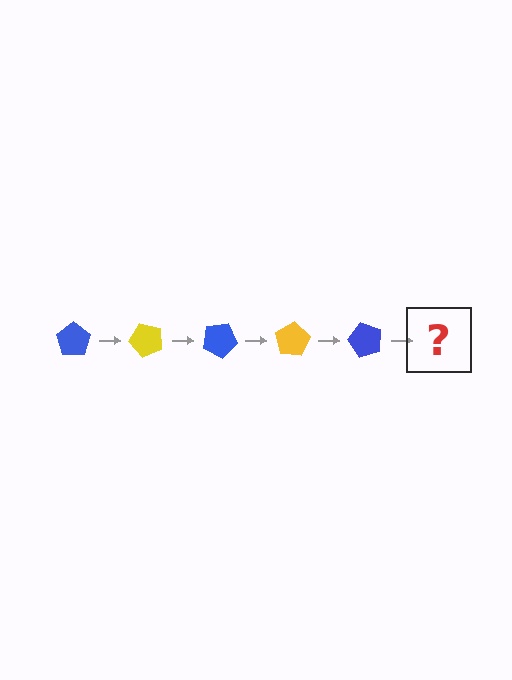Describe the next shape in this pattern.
It should be a yellow pentagon, rotated 250 degrees from the start.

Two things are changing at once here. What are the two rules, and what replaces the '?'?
The two rules are that it rotates 50 degrees each step and the color cycles through blue and yellow. The '?' should be a yellow pentagon, rotated 250 degrees from the start.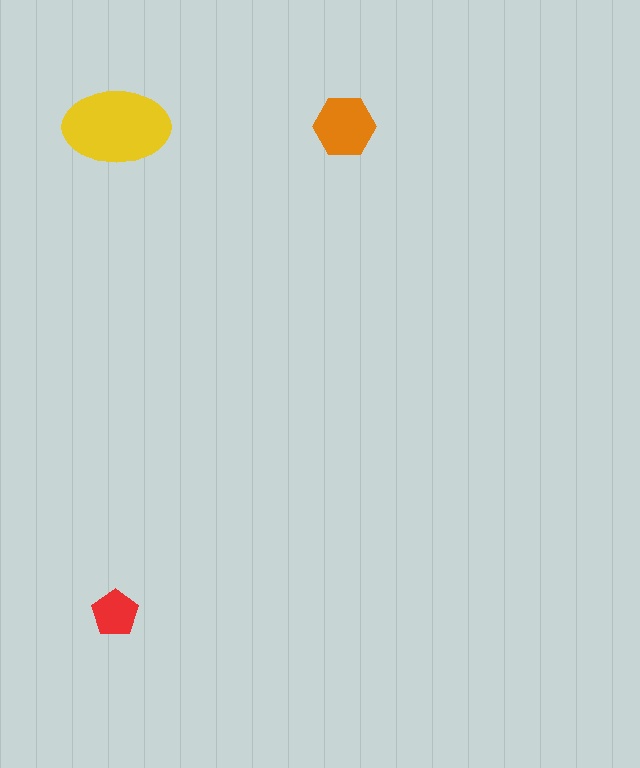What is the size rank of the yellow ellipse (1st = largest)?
1st.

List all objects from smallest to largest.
The red pentagon, the orange hexagon, the yellow ellipse.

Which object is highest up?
The orange hexagon is topmost.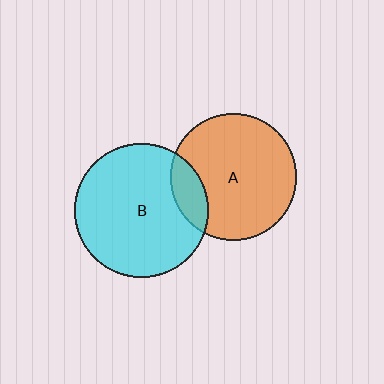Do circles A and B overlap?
Yes.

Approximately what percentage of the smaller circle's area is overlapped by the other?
Approximately 15%.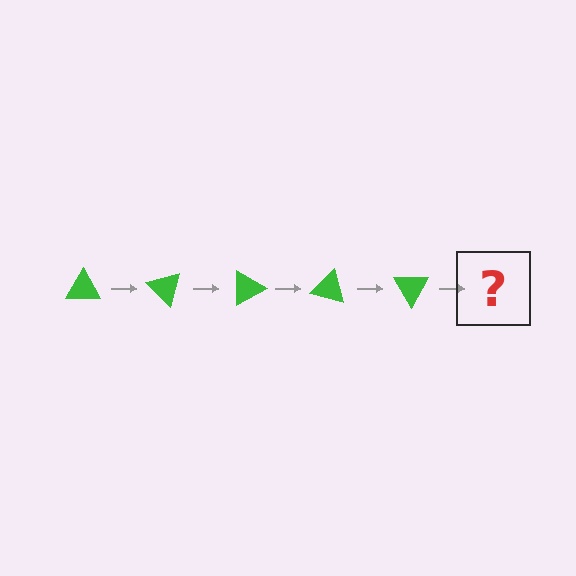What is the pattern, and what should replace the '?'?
The pattern is that the triangle rotates 45 degrees each step. The '?' should be a green triangle rotated 225 degrees.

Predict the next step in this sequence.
The next step is a green triangle rotated 225 degrees.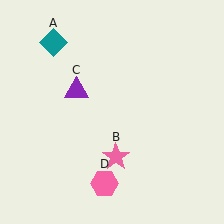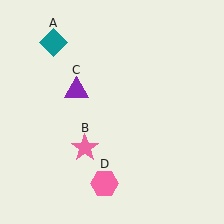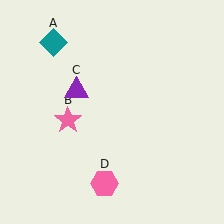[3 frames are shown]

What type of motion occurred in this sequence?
The pink star (object B) rotated clockwise around the center of the scene.